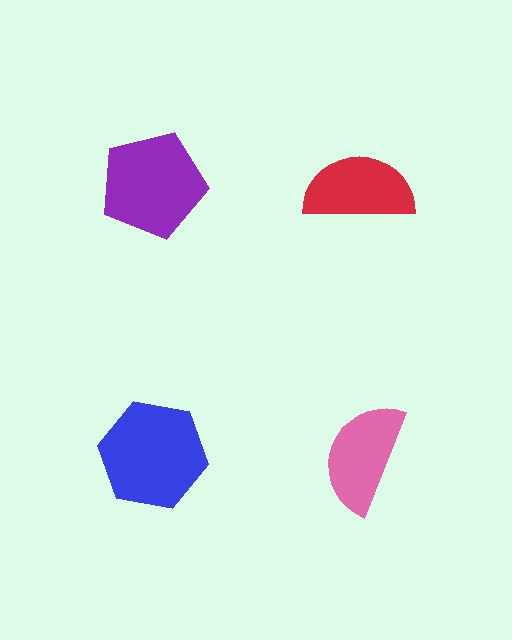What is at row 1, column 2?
A red semicircle.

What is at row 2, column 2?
A pink semicircle.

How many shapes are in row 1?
2 shapes.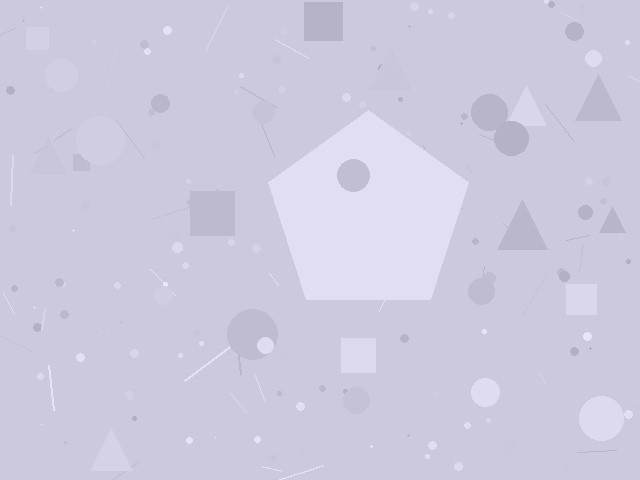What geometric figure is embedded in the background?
A pentagon is embedded in the background.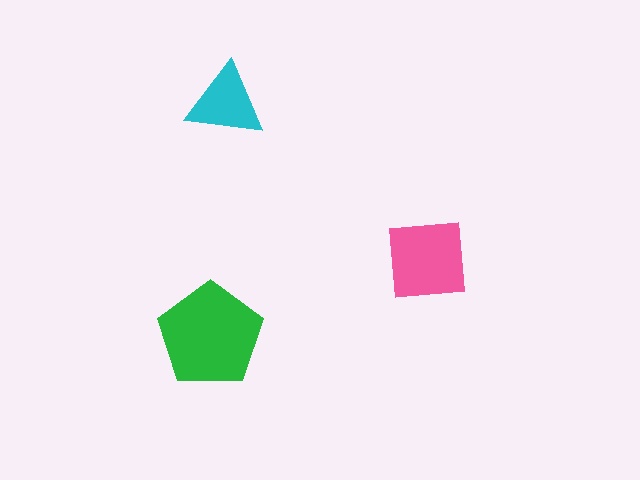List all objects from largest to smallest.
The green pentagon, the pink square, the cyan triangle.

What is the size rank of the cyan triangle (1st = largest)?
3rd.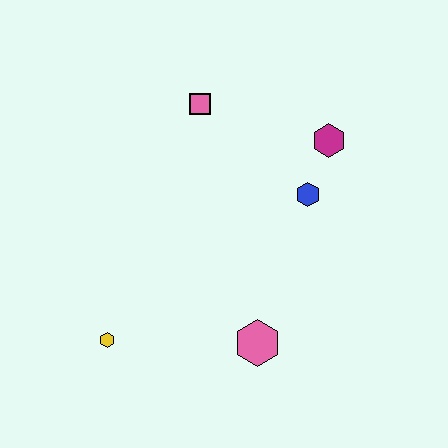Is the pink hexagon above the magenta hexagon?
No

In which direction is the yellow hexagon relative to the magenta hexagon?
The yellow hexagon is to the left of the magenta hexagon.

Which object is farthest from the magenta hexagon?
The yellow hexagon is farthest from the magenta hexagon.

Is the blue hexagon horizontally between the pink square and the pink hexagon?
No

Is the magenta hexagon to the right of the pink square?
Yes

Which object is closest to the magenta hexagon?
The blue hexagon is closest to the magenta hexagon.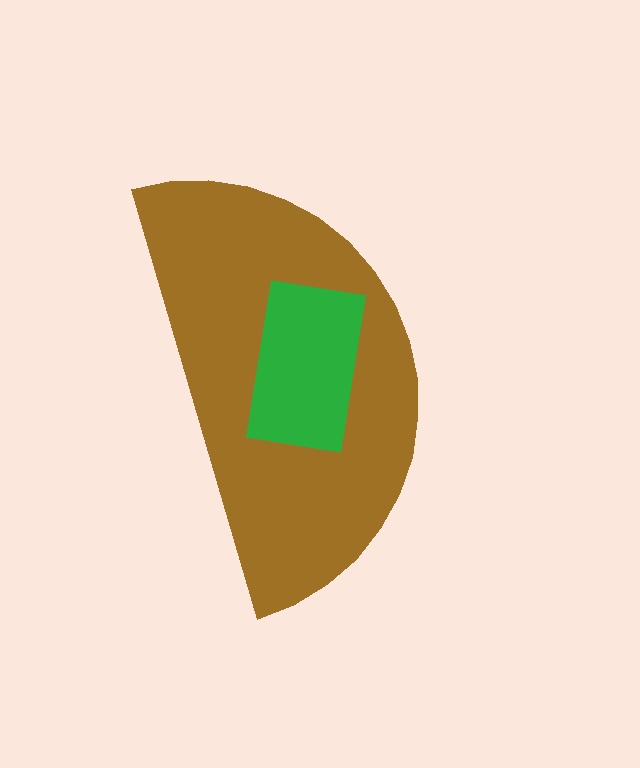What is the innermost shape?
The green rectangle.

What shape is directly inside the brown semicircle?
The green rectangle.